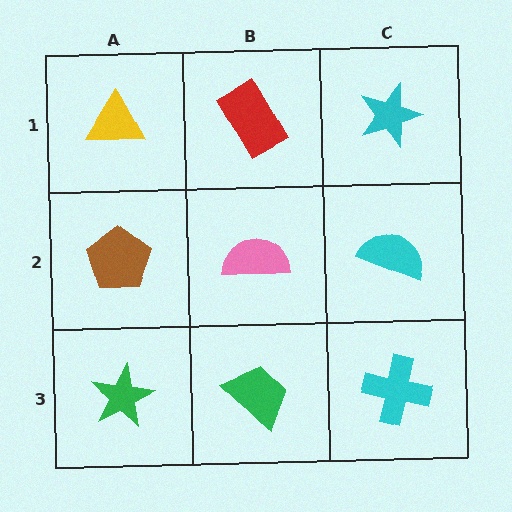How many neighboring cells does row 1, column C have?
2.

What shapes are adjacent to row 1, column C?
A cyan semicircle (row 2, column C), a red rectangle (row 1, column B).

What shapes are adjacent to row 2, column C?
A cyan star (row 1, column C), a cyan cross (row 3, column C), a pink semicircle (row 2, column B).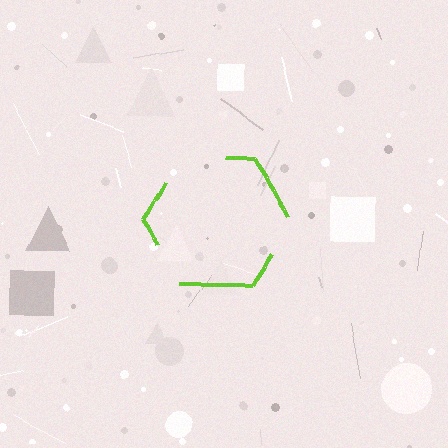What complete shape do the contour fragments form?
The contour fragments form a hexagon.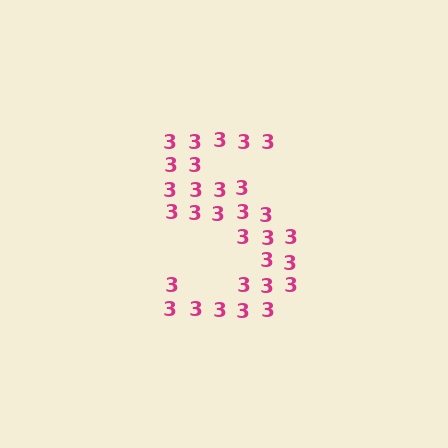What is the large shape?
The large shape is the digit 5.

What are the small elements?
The small elements are digit 3's.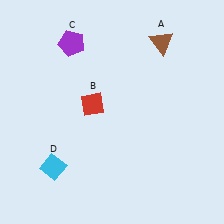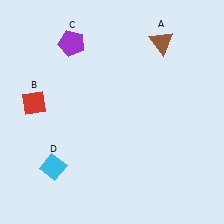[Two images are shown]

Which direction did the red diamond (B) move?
The red diamond (B) moved left.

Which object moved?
The red diamond (B) moved left.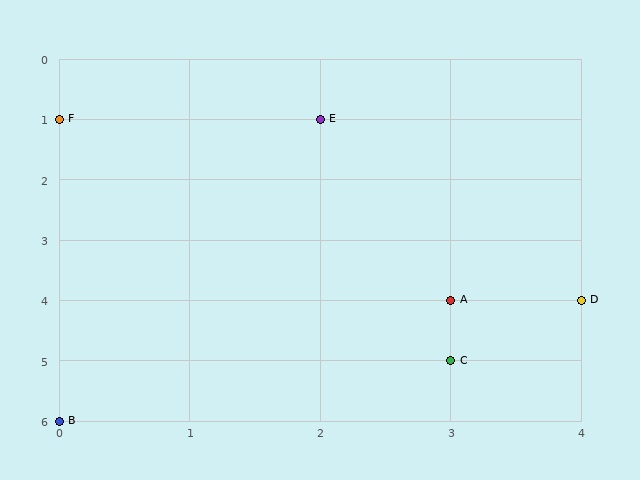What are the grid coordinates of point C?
Point C is at grid coordinates (3, 5).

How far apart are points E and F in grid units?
Points E and F are 2 columns apart.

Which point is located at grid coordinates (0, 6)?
Point B is at (0, 6).